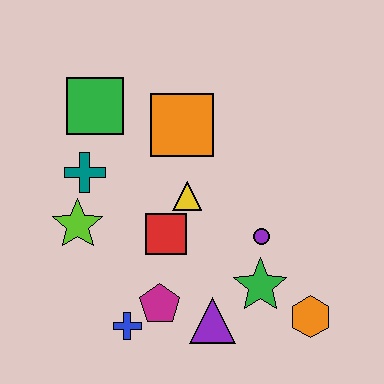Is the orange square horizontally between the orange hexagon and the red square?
Yes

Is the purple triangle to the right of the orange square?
Yes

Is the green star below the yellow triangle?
Yes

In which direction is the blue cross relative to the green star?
The blue cross is to the left of the green star.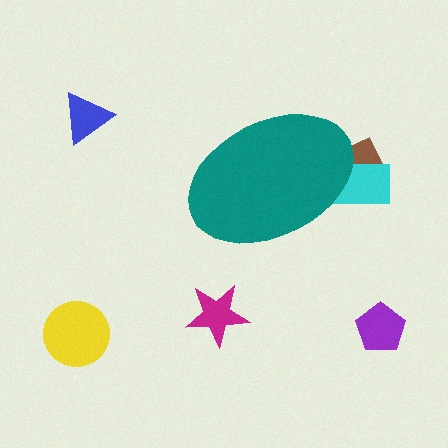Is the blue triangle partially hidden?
No, the blue triangle is fully visible.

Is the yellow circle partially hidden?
No, the yellow circle is fully visible.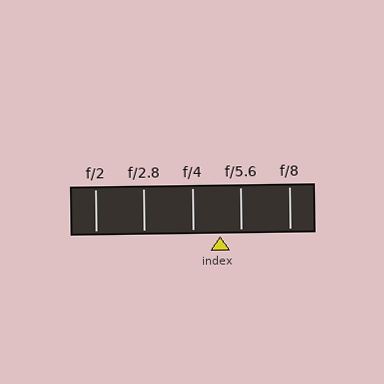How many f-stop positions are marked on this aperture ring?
There are 5 f-stop positions marked.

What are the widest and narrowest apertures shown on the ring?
The widest aperture shown is f/2 and the narrowest is f/8.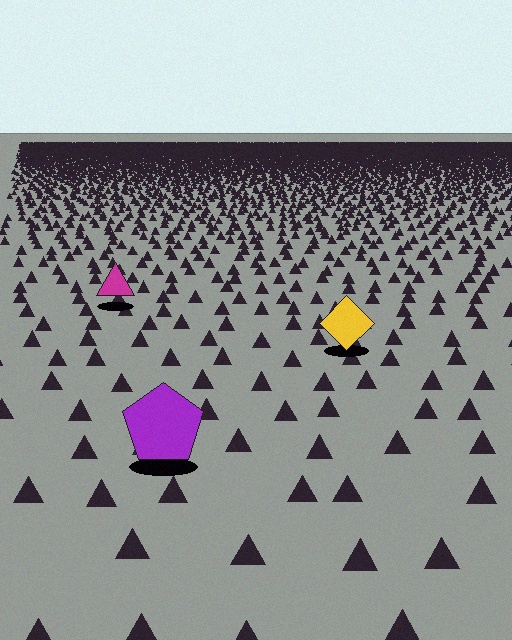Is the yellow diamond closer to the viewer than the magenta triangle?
Yes. The yellow diamond is closer — you can tell from the texture gradient: the ground texture is coarser near it.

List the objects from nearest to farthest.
From nearest to farthest: the purple pentagon, the yellow diamond, the magenta triangle.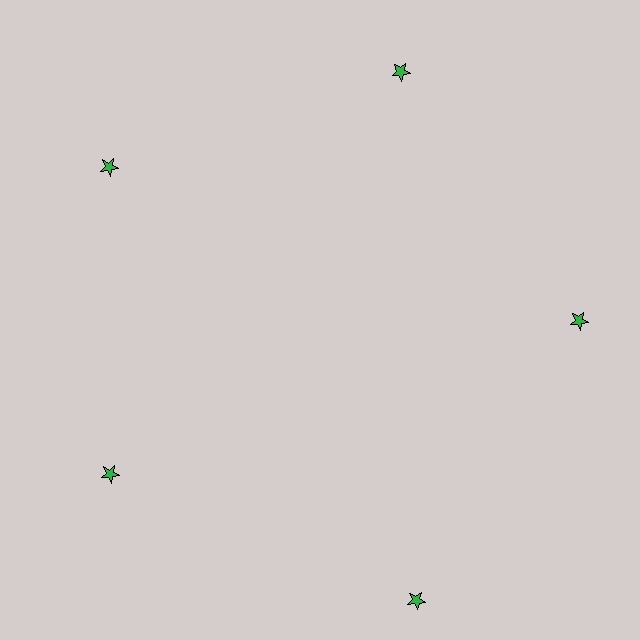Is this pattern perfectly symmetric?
No. The 5 green stars are arranged in a ring, but one element near the 5 o'clock position is pushed outward from the center, breaking the 5-fold rotational symmetry.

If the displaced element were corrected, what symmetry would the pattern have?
It would have 5-fold rotational symmetry — the pattern would map onto itself every 72 degrees.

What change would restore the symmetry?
The symmetry would be restored by moving it inward, back onto the ring so that all 5 stars sit at equal angles and equal distance from the center.